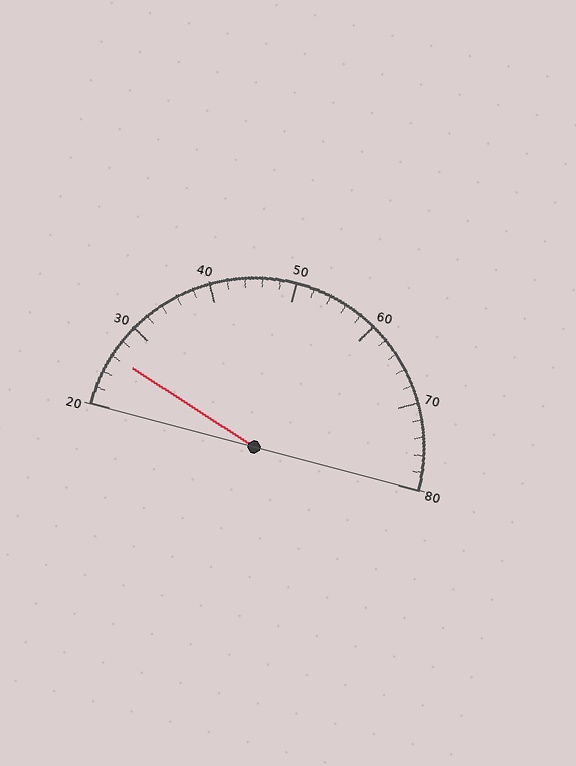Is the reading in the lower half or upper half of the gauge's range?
The reading is in the lower half of the range (20 to 80).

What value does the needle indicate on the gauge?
The needle indicates approximately 26.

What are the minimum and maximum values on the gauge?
The gauge ranges from 20 to 80.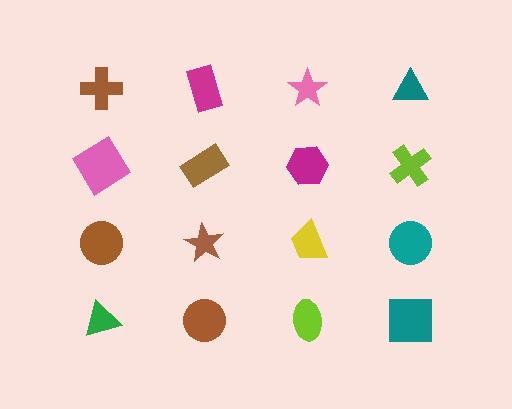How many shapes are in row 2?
4 shapes.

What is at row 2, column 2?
A brown rectangle.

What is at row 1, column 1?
A brown cross.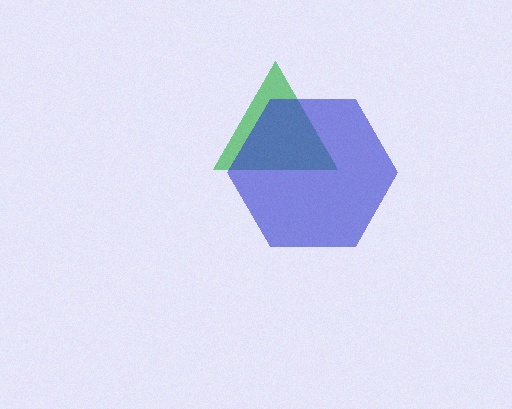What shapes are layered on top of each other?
The layered shapes are: a green triangle, a blue hexagon.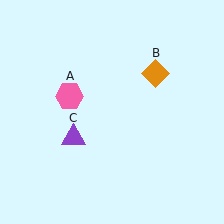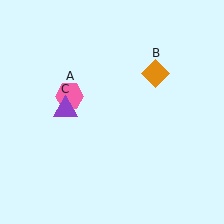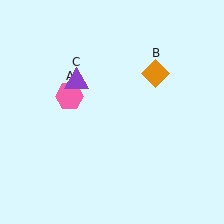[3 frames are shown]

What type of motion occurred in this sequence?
The purple triangle (object C) rotated clockwise around the center of the scene.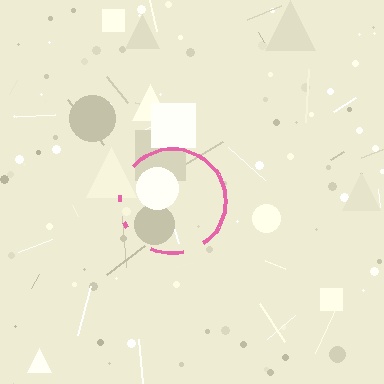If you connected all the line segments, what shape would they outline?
They would outline a circle.